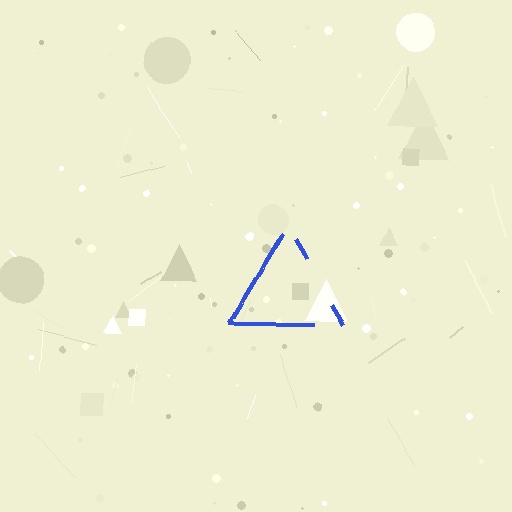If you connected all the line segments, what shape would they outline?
They would outline a triangle.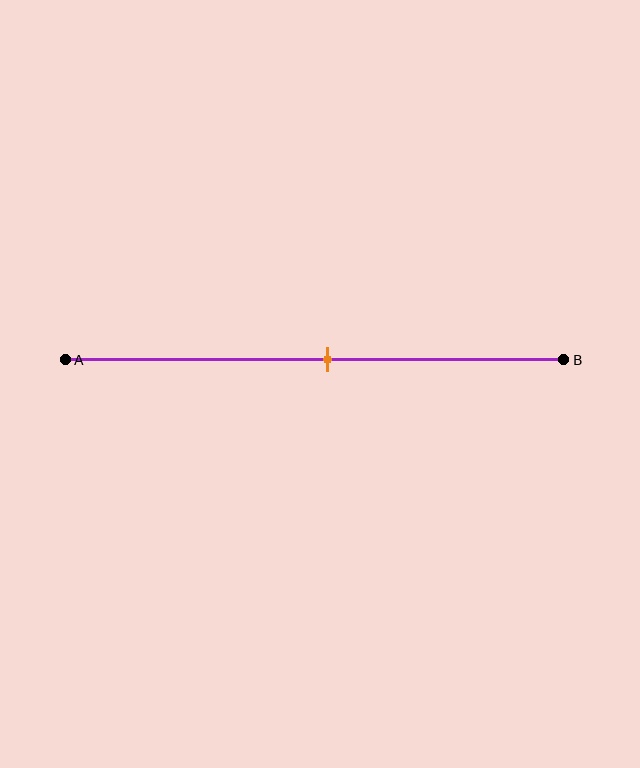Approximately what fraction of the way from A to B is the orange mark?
The orange mark is approximately 55% of the way from A to B.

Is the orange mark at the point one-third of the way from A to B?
No, the mark is at about 55% from A, not at the 33% one-third point.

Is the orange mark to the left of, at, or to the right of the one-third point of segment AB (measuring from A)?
The orange mark is to the right of the one-third point of segment AB.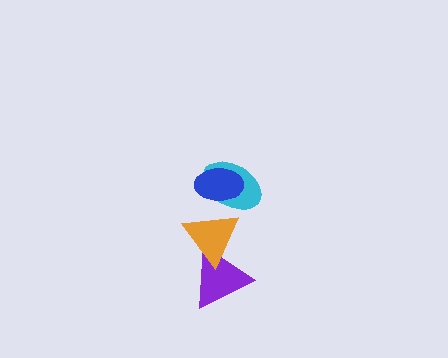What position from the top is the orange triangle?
The orange triangle is 3rd from the top.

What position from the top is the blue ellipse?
The blue ellipse is 1st from the top.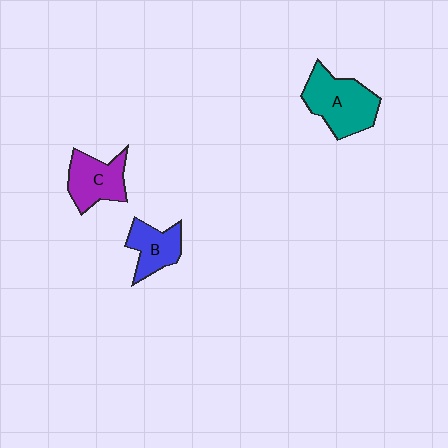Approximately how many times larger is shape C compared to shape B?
Approximately 1.2 times.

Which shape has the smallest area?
Shape B (blue).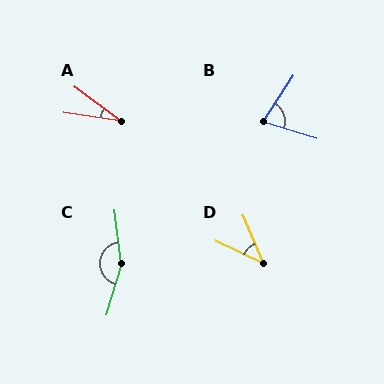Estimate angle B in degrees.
Approximately 74 degrees.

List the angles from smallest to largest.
A (28°), D (42°), B (74°), C (157°).